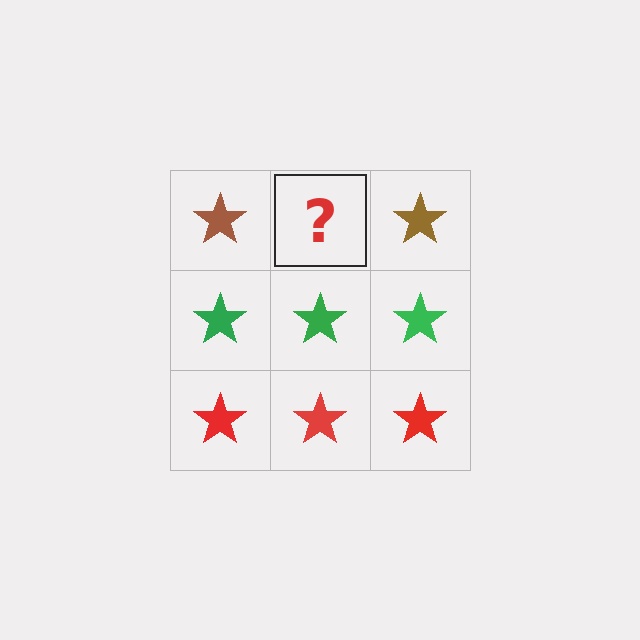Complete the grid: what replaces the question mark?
The question mark should be replaced with a brown star.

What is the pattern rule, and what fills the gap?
The rule is that each row has a consistent color. The gap should be filled with a brown star.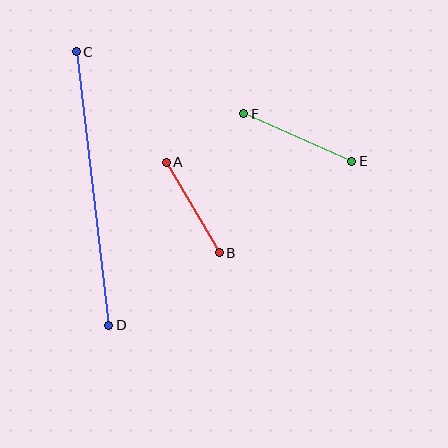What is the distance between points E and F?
The distance is approximately 118 pixels.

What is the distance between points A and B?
The distance is approximately 105 pixels.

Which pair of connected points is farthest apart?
Points C and D are farthest apart.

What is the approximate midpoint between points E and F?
The midpoint is at approximately (298, 138) pixels.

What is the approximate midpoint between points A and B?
The midpoint is at approximately (193, 208) pixels.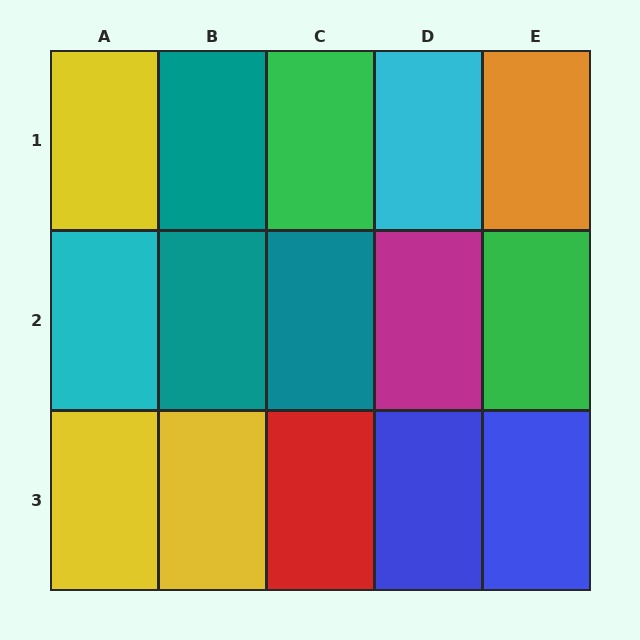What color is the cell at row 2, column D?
Magenta.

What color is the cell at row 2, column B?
Teal.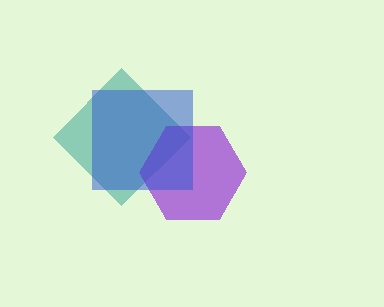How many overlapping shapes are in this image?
There are 3 overlapping shapes in the image.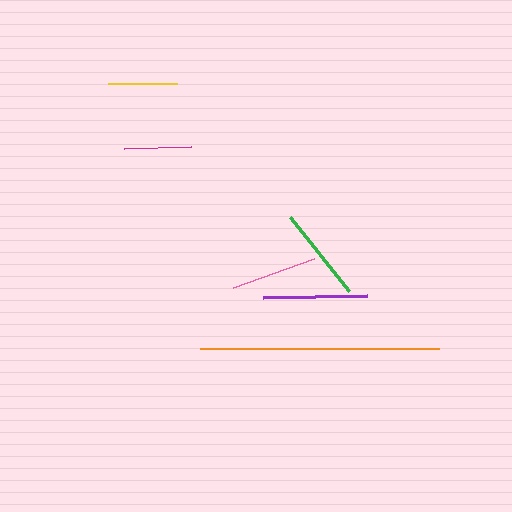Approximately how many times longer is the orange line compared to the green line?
The orange line is approximately 2.5 times the length of the green line.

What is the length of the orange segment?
The orange segment is approximately 238 pixels long.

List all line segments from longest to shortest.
From longest to shortest: orange, purple, green, pink, yellow, magenta.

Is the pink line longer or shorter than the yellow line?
The pink line is longer than the yellow line.